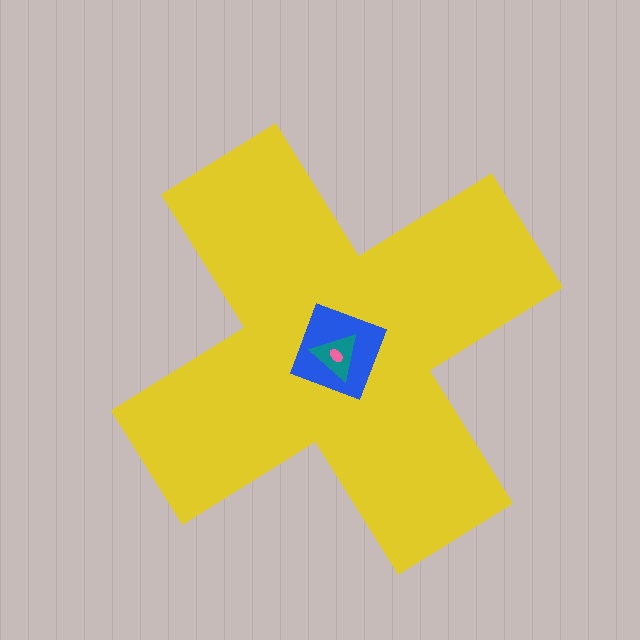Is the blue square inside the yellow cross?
Yes.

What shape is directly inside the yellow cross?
The blue square.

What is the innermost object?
The pink ellipse.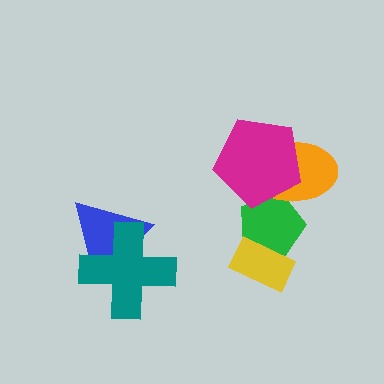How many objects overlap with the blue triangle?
1 object overlaps with the blue triangle.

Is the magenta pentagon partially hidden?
No, no other shape covers it.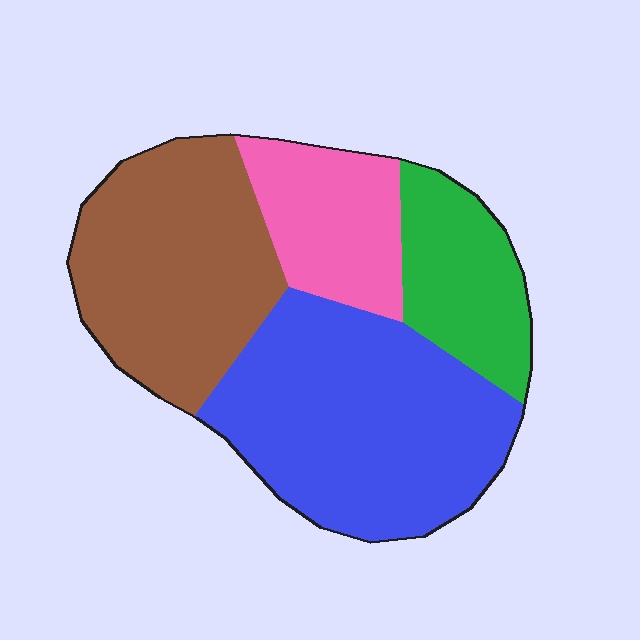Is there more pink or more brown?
Brown.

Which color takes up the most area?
Blue, at roughly 40%.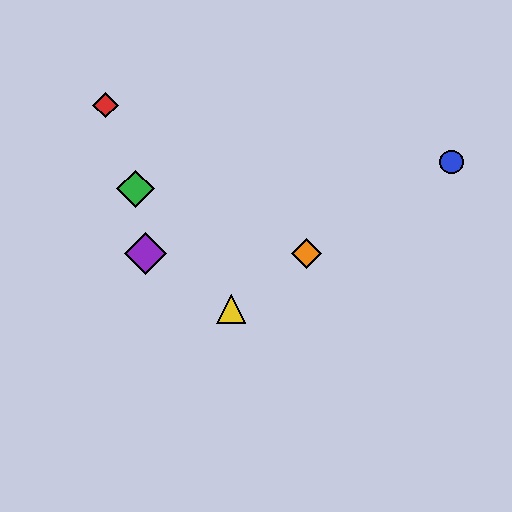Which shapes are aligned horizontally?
The purple diamond, the orange diamond are aligned horizontally.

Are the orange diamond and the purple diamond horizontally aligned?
Yes, both are at y≈254.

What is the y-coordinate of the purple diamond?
The purple diamond is at y≈254.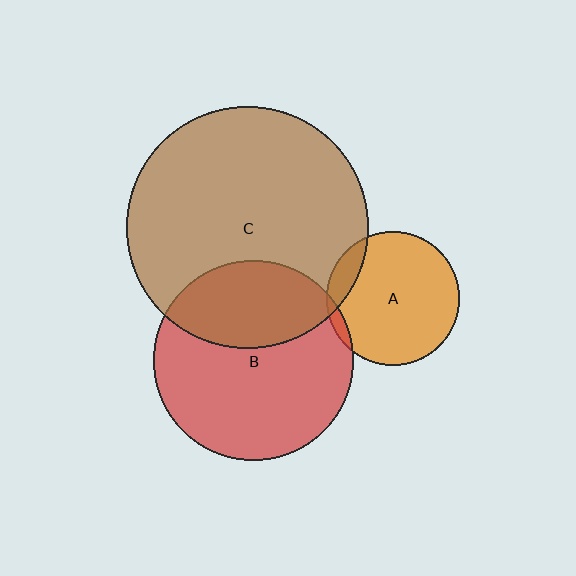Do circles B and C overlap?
Yes.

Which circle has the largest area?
Circle C (brown).